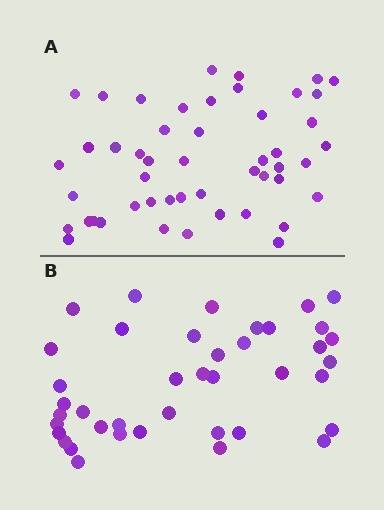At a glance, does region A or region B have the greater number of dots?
Region A (the top region) has more dots.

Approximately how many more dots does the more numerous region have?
Region A has roughly 8 or so more dots than region B.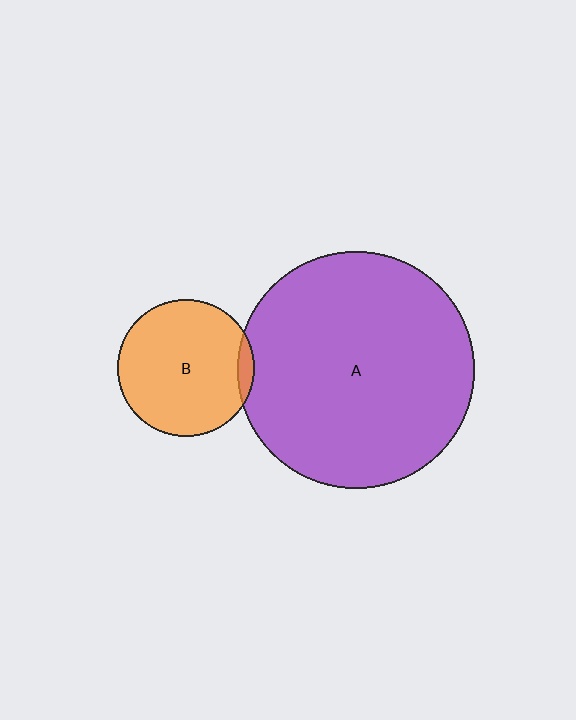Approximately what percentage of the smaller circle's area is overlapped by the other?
Approximately 5%.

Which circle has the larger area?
Circle A (purple).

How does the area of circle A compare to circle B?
Approximately 3.0 times.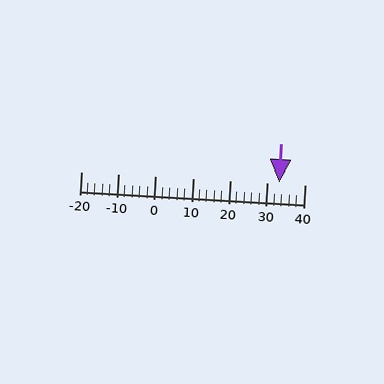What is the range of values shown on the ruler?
The ruler shows values from -20 to 40.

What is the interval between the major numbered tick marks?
The major tick marks are spaced 10 units apart.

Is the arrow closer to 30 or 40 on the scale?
The arrow is closer to 30.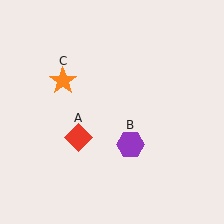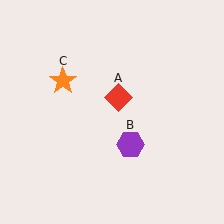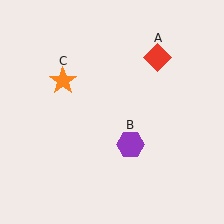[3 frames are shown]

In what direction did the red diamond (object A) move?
The red diamond (object A) moved up and to the right.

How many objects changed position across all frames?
1 object changed position: red diamond (object A).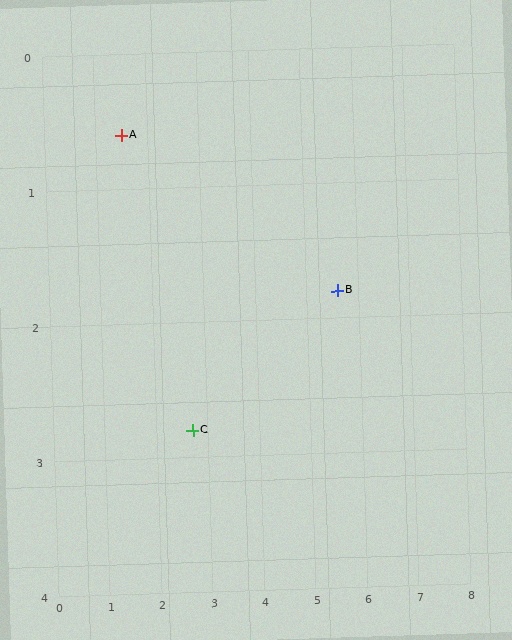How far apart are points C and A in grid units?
Points C and A are about 2.5 grid units apart.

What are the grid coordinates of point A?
Point A is at approximately (1.5, 0.6).